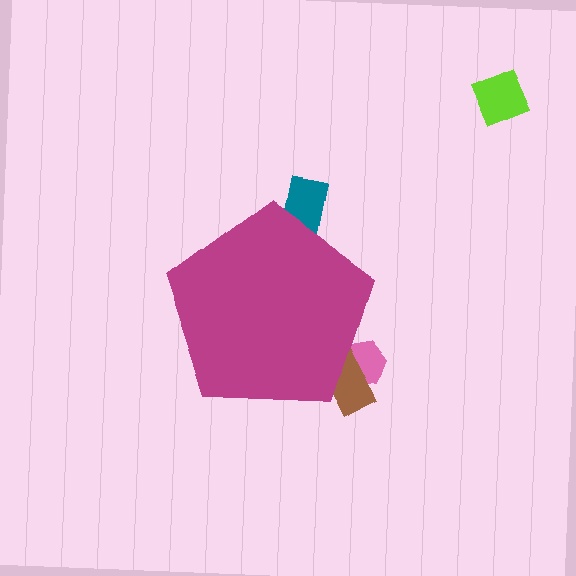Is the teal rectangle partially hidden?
Yes, the teal rectangle is partially hidden behind the magenta pentagon.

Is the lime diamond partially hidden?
No, the lime diamond is fully visible.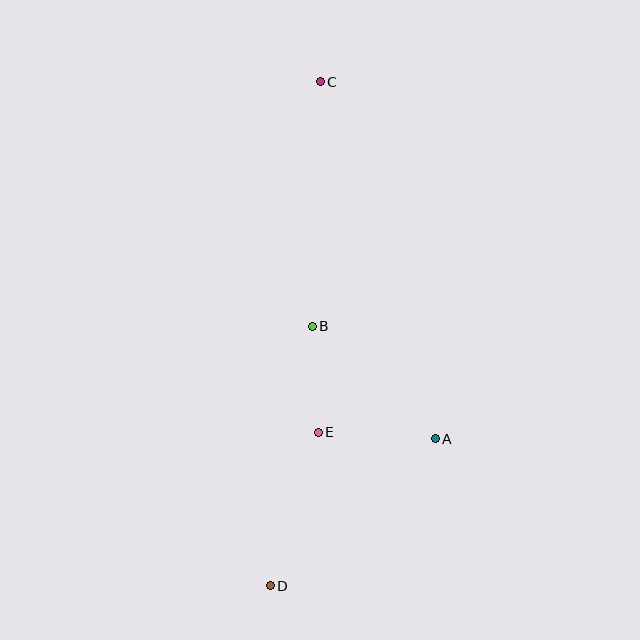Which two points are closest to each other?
Points B and E are closest to each other.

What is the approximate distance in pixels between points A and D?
The distance between A and D is approximately 221 pixels.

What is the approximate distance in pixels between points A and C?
The distance between A and C is approximately 375 pixels.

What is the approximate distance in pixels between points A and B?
The distance between A and B is approximately 167 pixels.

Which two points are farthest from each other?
Points C and D are farthest from each other.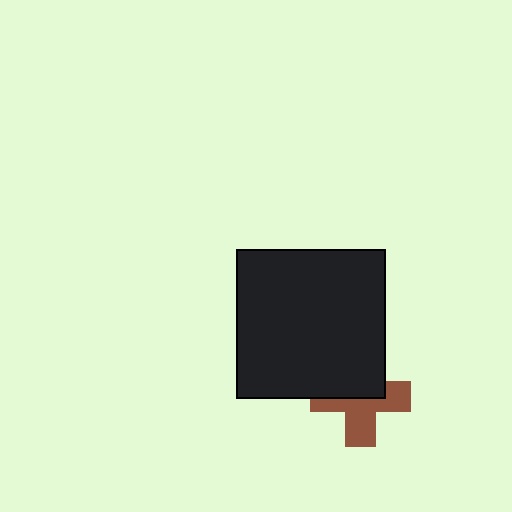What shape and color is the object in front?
The object in front is a black square.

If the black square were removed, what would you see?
You would see the complete brown cross.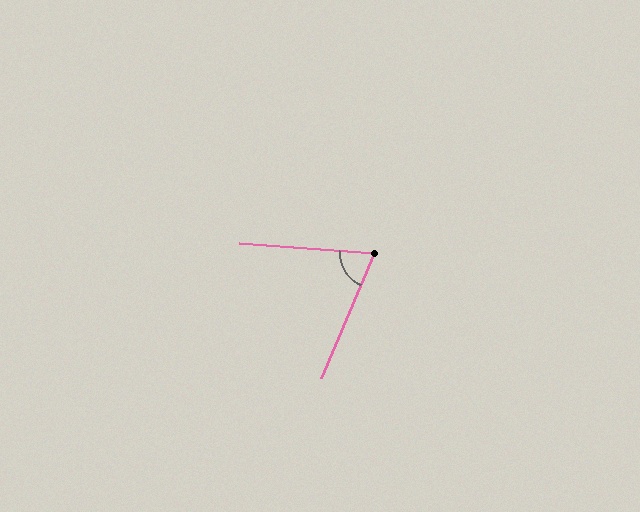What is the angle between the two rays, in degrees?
Approximately 71 degrees.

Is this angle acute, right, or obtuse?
It is acute.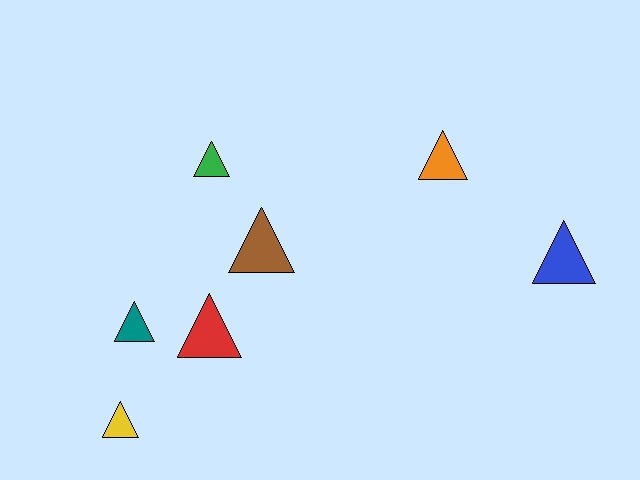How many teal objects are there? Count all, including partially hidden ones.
There is 1 teal object.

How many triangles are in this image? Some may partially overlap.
There are 7 triangles.